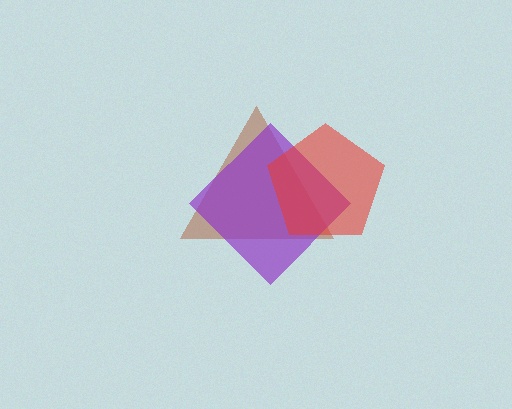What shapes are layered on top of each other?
The layered shapes are: a brown triangle, a purple diamond, a red pentagon.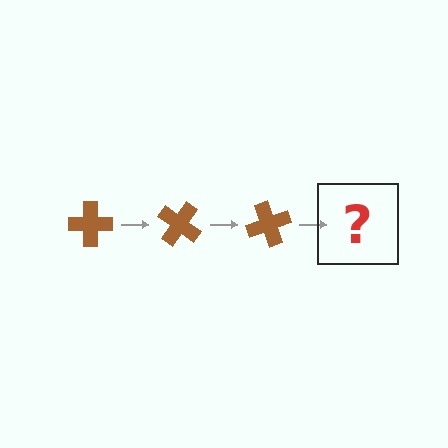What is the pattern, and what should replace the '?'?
The pattern is that the cross rotates 35 degrees each step. The '?' should be a brown cross rotated 105 degrees.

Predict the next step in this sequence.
The next step is a brown cross rotated 105 degrees.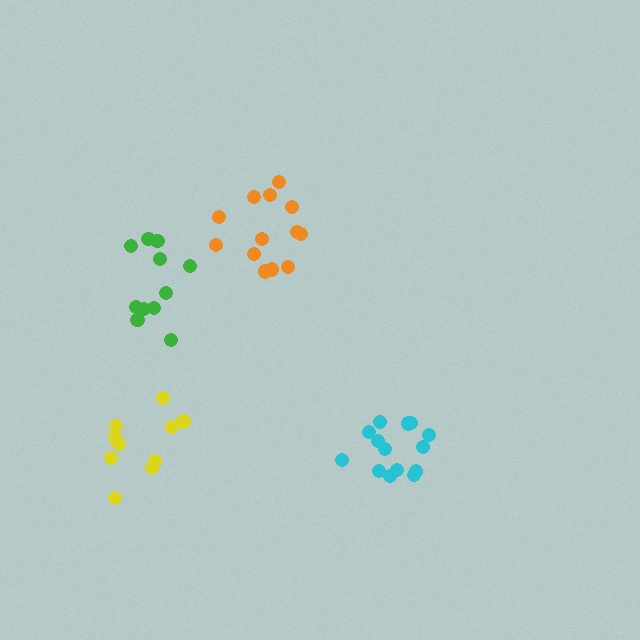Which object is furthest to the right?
The cyan cluster is rightmost.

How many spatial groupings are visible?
There are 4 spatial groupings.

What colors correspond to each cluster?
The clusters are colored: green, orange, yellow, cyan.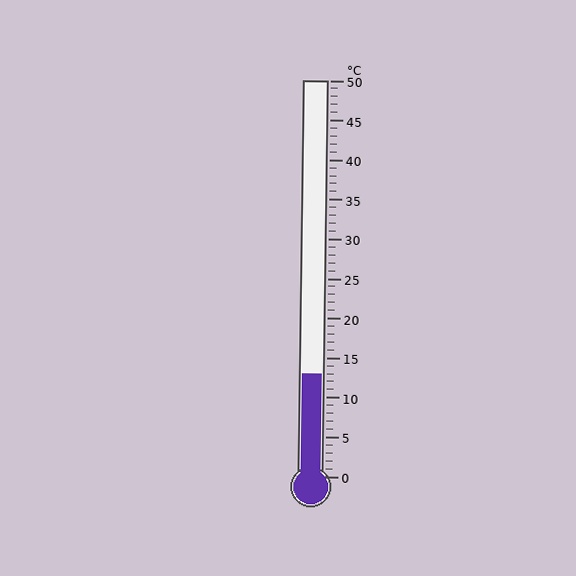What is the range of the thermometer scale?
The thermometer scale ranges from 0°C to 50°C.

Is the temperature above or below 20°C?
The temperature is below 20°C.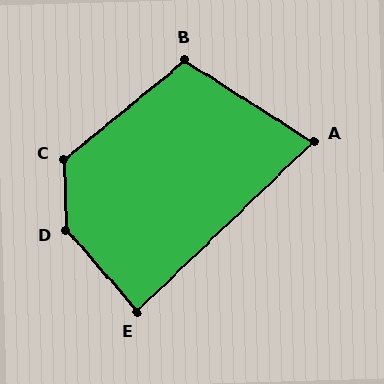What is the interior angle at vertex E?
Approximately 87 degrees (approximately right).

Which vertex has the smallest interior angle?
A, at approximately 76 degrees.